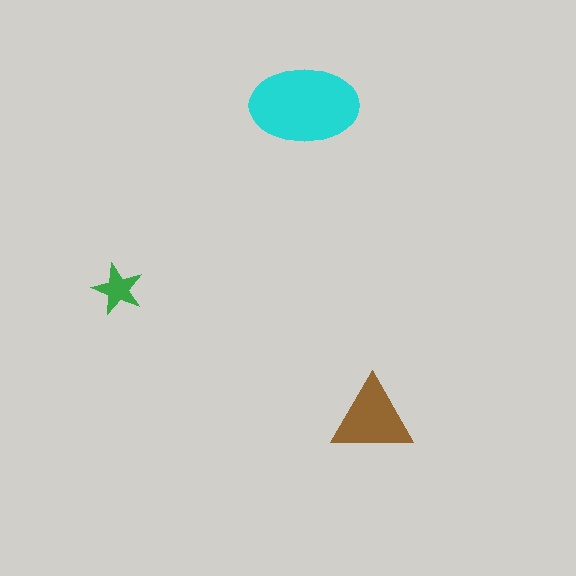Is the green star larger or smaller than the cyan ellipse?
Smaller.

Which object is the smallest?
The green star.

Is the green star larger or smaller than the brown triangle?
Smaller.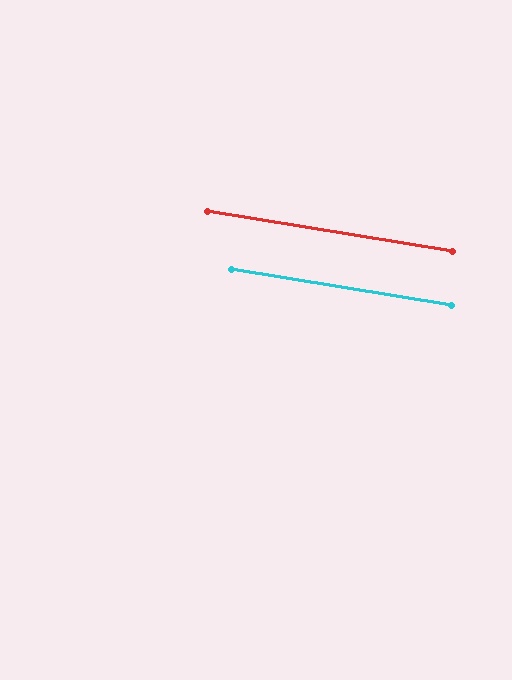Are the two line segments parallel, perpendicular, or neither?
Parallel — their directions differ by only 0.2°.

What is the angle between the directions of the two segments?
Approximately 0 degrees.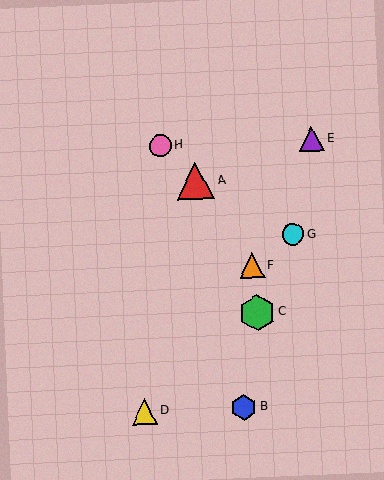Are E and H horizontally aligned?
Yes, both are at y≈139.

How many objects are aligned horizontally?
2 objects (E, H) are aligned horizontally.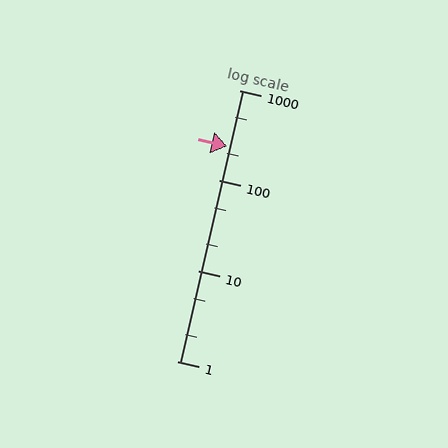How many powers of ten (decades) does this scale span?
The scale spans 3 decades, from 1 to 1000.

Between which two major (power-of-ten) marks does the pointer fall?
The pointer is between 100 and 1000.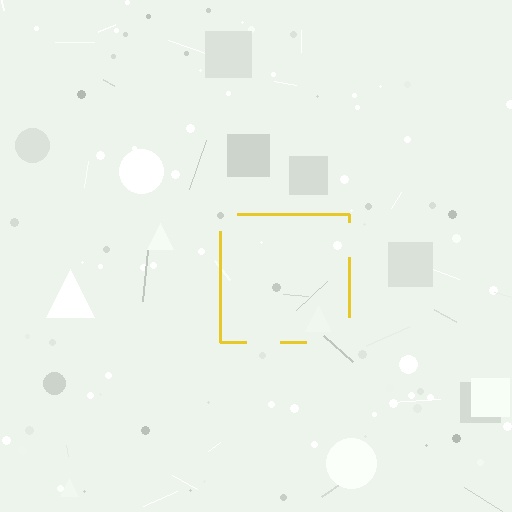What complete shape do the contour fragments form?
The contour fragments form a square.